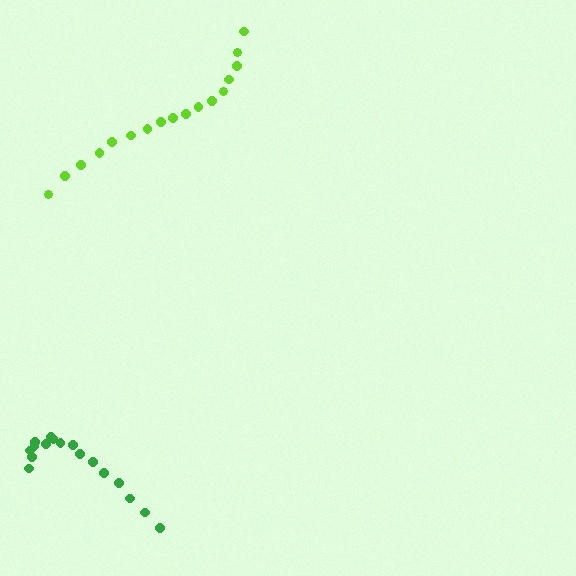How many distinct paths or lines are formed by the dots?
There are 2 distinct paths.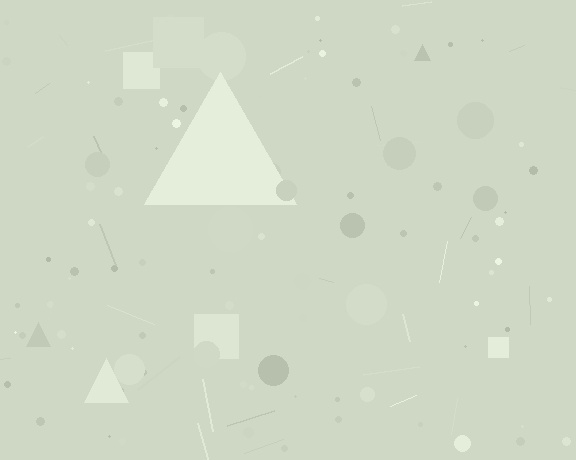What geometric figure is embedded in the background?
A triangle is embedded in the background.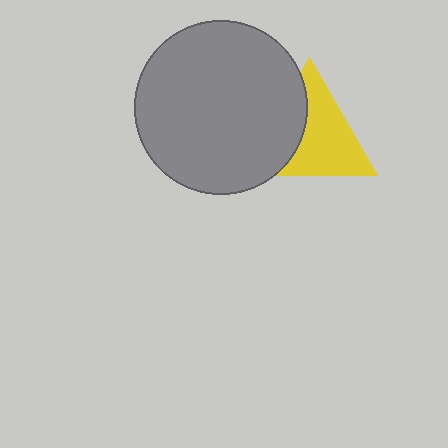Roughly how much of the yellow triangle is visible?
About half of it is visible (roughly 62%).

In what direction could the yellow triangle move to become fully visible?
The yellow triangle could move right. That would shift it out from behind the gray circle entirely.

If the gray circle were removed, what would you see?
You would see the complete yellow triangle.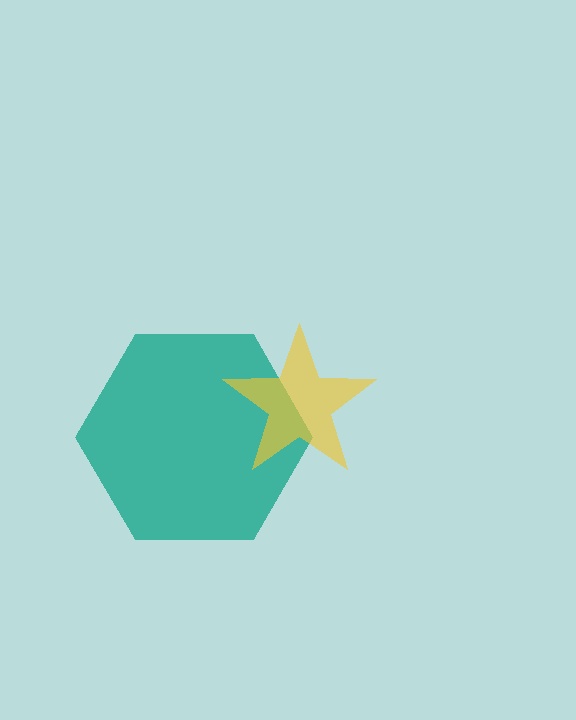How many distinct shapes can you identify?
There are 2 distinct shapes: a teal hexagon, a yellow star.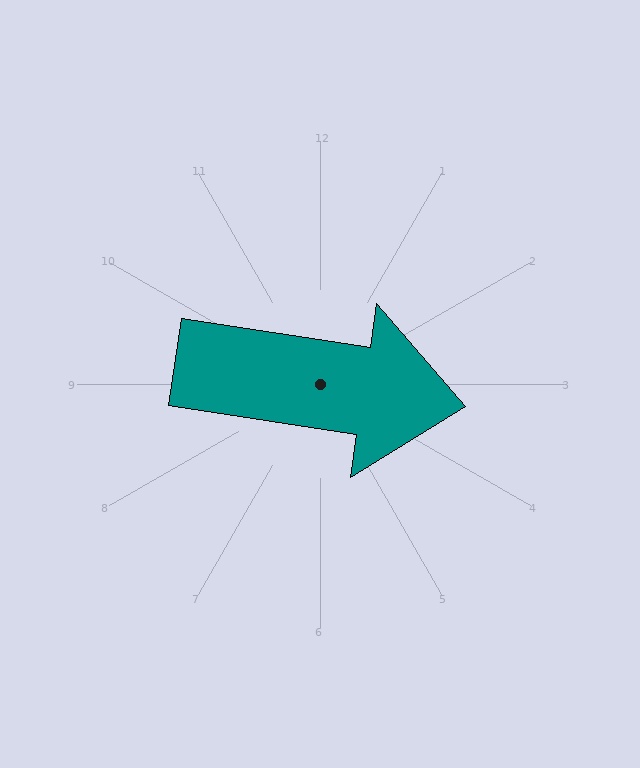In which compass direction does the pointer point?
East.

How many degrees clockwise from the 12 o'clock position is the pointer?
Approximately 99 degrees.